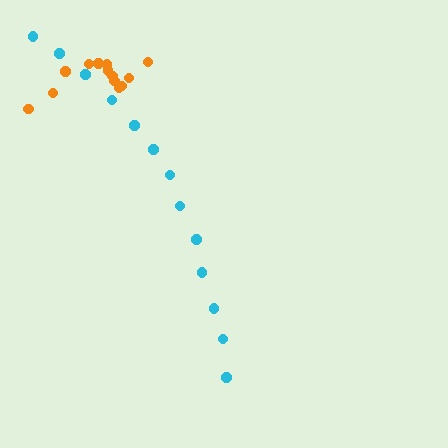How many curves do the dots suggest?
There are 2 distinct paths.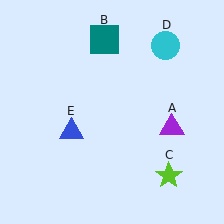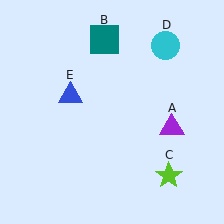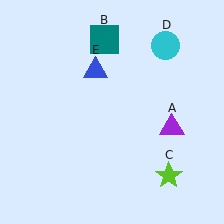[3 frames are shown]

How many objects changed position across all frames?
1 object changed position: blue triangle (object E).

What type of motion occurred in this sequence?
The blue triangle (object E) rotated clockwise around the center of the scene.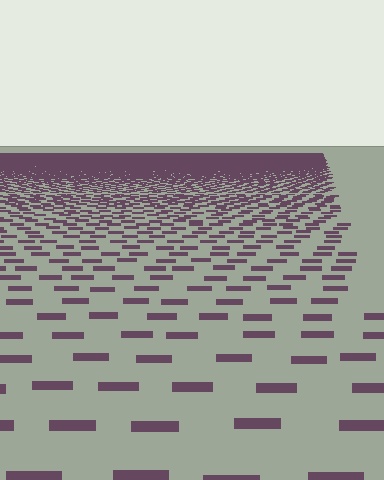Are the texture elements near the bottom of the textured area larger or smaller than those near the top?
Larger. Near the bottom, elements are closer to the viewer and appear at a bigger on-screen size.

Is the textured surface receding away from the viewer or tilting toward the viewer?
The surface is receding away from the viewer. Texture elements get smaller and denser toward the top.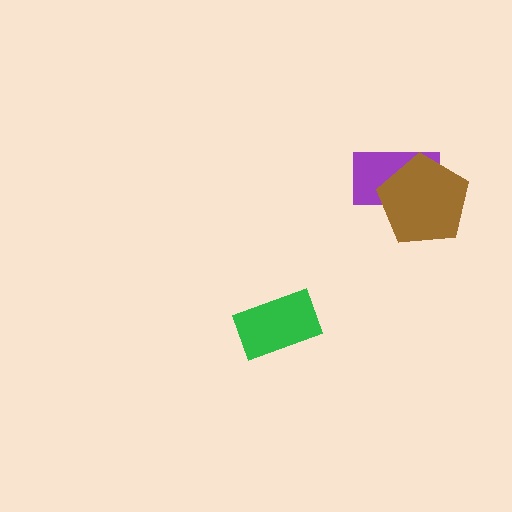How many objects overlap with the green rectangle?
0 objects overlap with the green rectangle.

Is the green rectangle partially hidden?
No, no other shape covers it.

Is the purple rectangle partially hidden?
Yes, it is partially covered by another shape.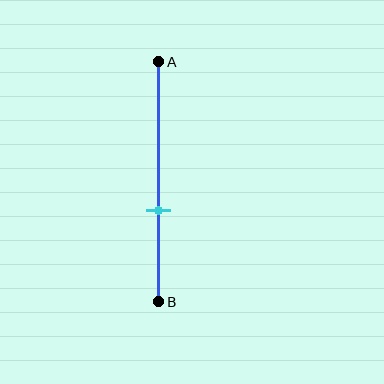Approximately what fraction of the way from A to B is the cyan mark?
The cyan mark is approximately 60% of the way from A to B.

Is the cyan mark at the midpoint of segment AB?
No, the mark is at about 60% from A, not at the 50% midpoint.